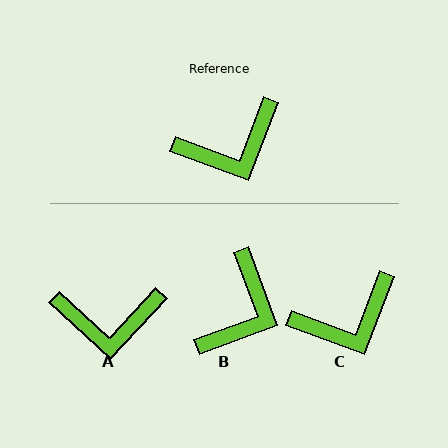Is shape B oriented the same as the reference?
No, it is off by about 41 degrees.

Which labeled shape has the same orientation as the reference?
C.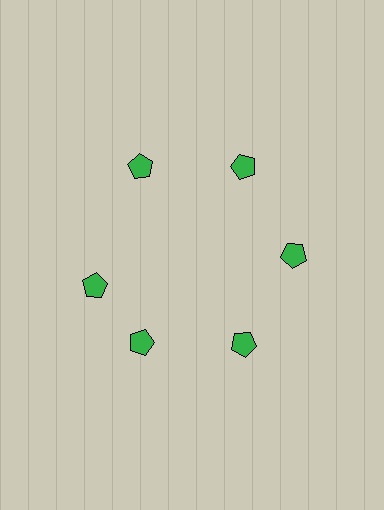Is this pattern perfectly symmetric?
No. The 6 green pentagons are arranged in a ring, but one element near the 9 o'clock position is rotated out of alignment along the ring, breaking the 6-fold rotational symmetry.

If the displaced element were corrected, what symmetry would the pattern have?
It would have 6-fold rotational symmetry — the pattern would map onto itself every 60 degrees.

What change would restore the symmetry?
The symmetry would be restored by rotating it back into even spacing with its neighbors so that all 6 pentagons sit at equal angles and equal distance from the center.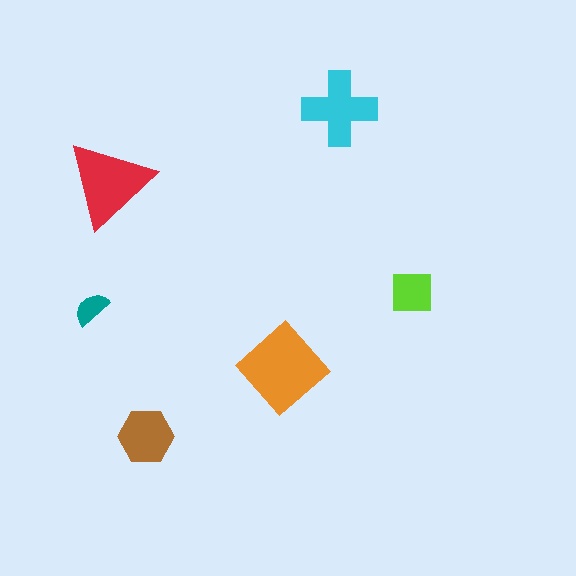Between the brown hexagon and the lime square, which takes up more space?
The brown hexagon.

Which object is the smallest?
The teal semicircle.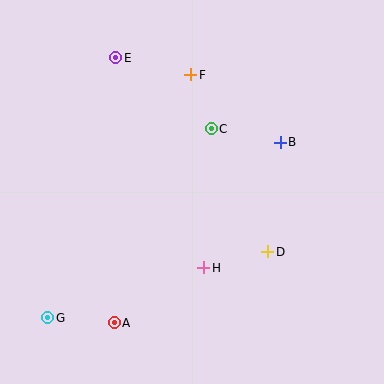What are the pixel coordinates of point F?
Point F is at (191, 75).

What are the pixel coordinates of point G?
Point G is at (48, 318).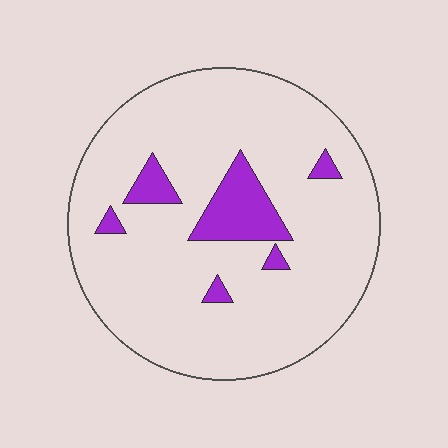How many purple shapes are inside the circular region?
6.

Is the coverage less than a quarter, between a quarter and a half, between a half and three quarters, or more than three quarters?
Less than a quarter.